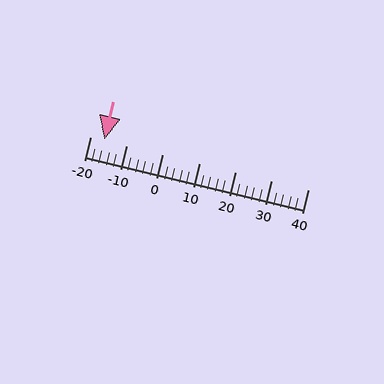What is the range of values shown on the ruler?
The ruler shows values from -20 to 40.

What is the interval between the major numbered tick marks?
The major tick marks are spaced 10 units apart.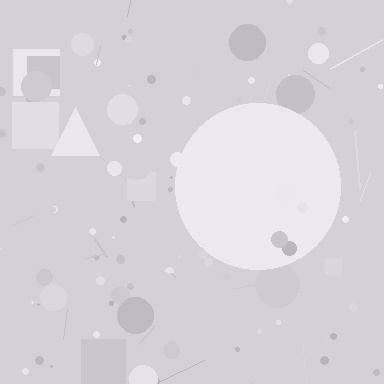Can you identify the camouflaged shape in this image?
The camouflaged shape is a circle.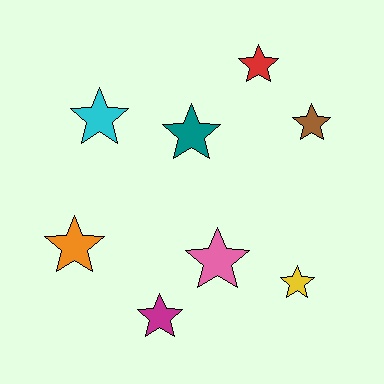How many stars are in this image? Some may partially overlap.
There are 8 stars.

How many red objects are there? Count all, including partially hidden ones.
There is 1 red object.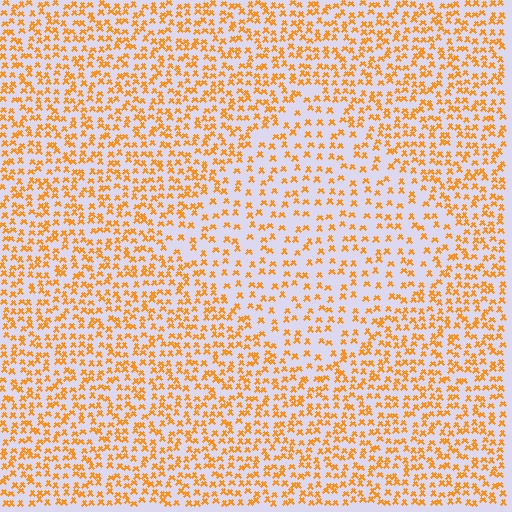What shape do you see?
I see a diamond.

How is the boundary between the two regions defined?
The boundary is defined by a change in element density (approximately 1.8x ratio). All elements are the same color, size, and shape.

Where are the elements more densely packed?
The elements are more densely packed outside the diamond boundary.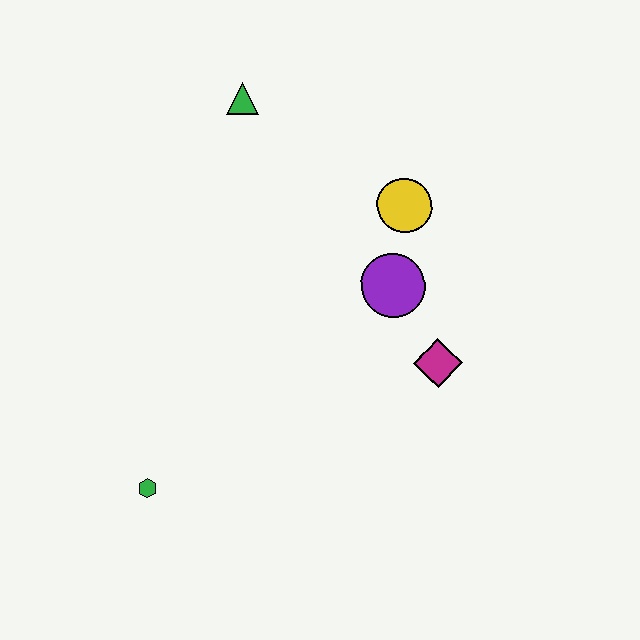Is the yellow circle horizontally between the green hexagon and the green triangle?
No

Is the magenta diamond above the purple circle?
No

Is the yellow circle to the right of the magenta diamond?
No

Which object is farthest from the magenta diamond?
The green triangle is farthest from the magenta diamond.